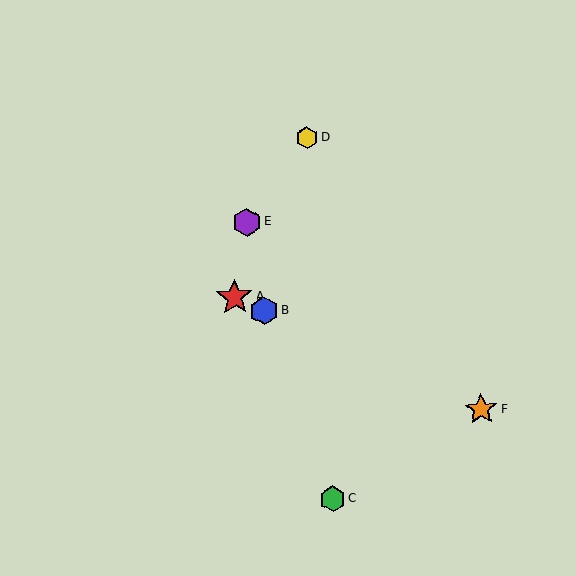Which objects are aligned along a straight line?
Objects A, B, F are aligned along a straight line.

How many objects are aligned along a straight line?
3 objects (A, B, F) are aligned along a straight line.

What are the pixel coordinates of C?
Object C is at (333, 499).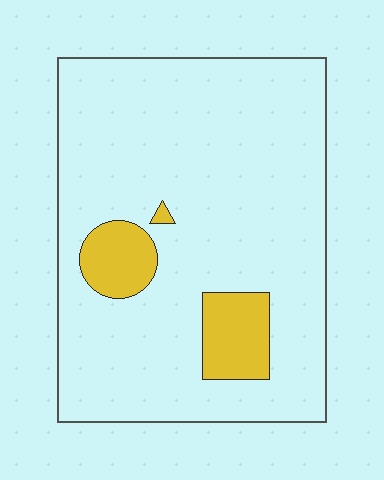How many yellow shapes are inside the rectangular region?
3.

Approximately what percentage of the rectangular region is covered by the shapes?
Approximately 10%.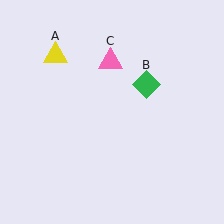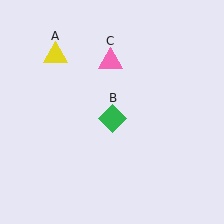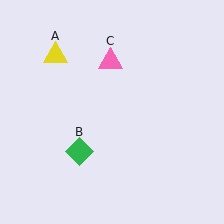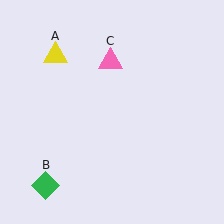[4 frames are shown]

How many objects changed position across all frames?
1 object changed position: green diamond (object B).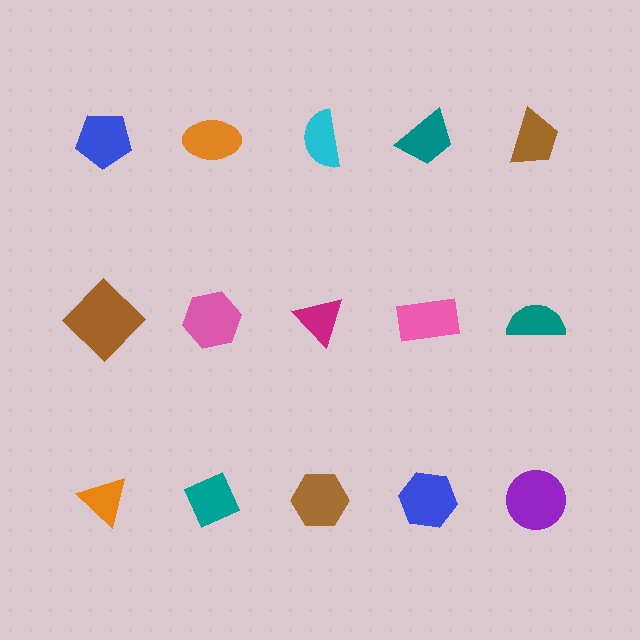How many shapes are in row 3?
5 shapes.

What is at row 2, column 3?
A magenta triangle.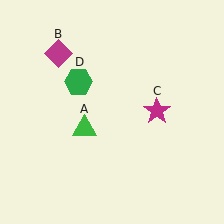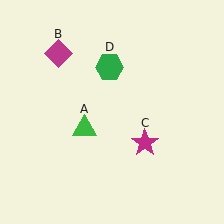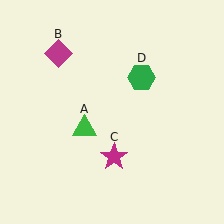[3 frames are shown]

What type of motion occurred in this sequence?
The magenta star (object C), green hexagon (object D) rotated clockwise around the center of the scene.